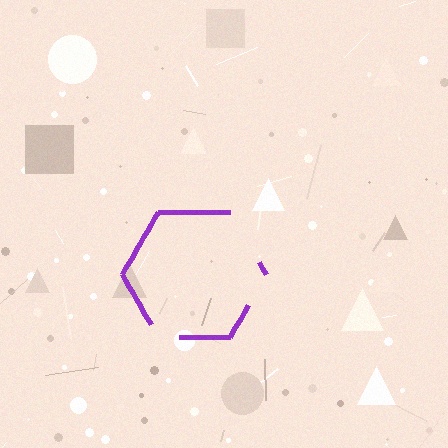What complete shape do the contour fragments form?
The contour fragments form a hexagon.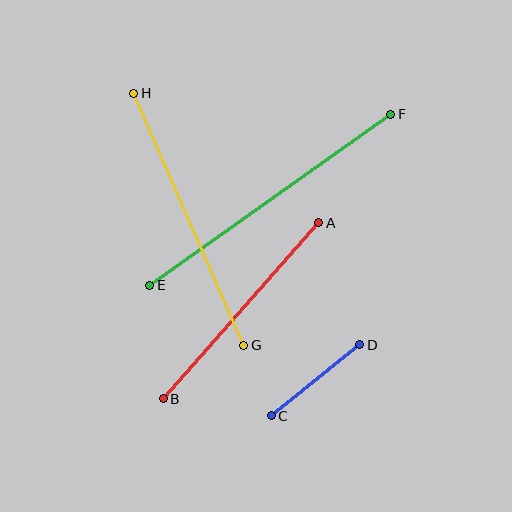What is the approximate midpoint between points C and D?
The midpoint is at approximately (315, 380) pixels.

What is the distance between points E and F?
The distance is approximately 296 pixels.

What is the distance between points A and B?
The distance is approximately 234 pixels.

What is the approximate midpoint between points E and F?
The midpoint is at approximately (270, 200) pixels.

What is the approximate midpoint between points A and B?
The midpoint is at approximately (241, 311) pixels.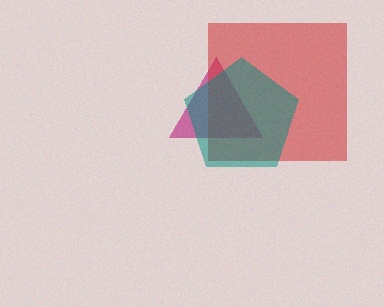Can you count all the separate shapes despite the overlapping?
Yes, there are 3 separate shapes.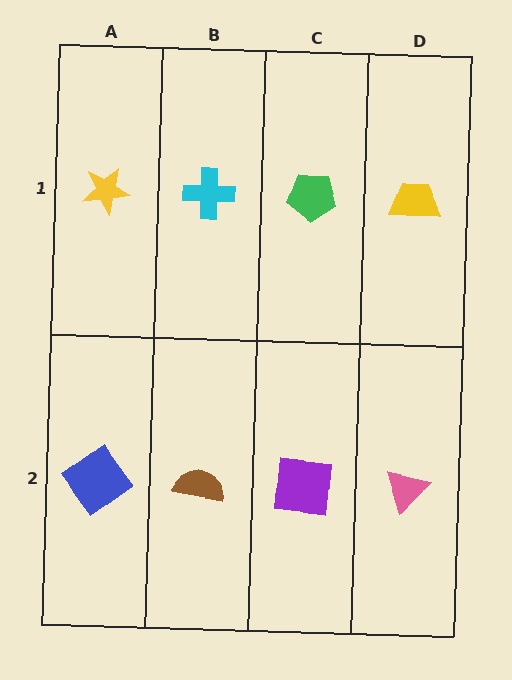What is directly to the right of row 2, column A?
A brown semicircle.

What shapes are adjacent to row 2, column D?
A yellow trapezoid (row 1, column D), a purple square (row 2, column C).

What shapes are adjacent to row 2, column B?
A cyan cross (row 1, column B), a blue diamond (row 2, column A), a purple square (row 2, column C).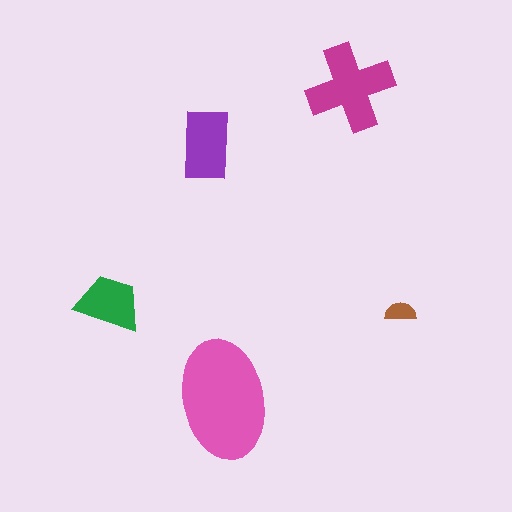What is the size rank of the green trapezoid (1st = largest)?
4th.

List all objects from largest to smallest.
The pink ellipse, the magenta cross, the purple rectangle, the green trapezoid, the brown semicircle.